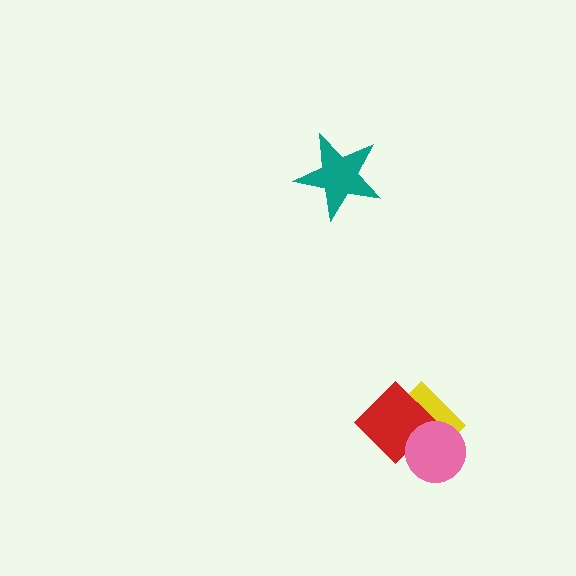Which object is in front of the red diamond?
The pink circle is in front of the red diamond.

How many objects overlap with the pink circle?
2 objects overlap with the pink circle.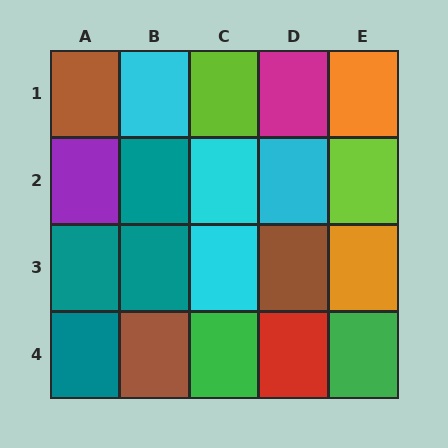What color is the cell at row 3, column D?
Brown.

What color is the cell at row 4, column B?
Brown.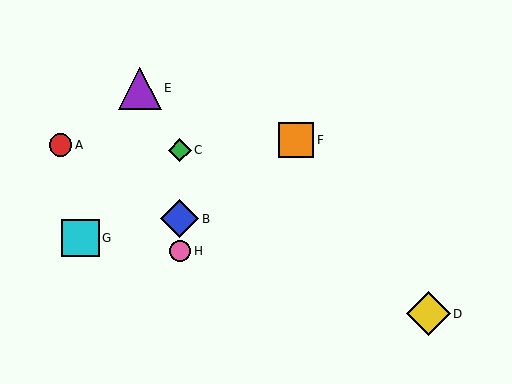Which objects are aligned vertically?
Objects B, C, H are aligned vertically.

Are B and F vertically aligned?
No, B is at x≈180 and F is at x≈296.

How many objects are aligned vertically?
3 objects (B, C, H) are aligned vertically.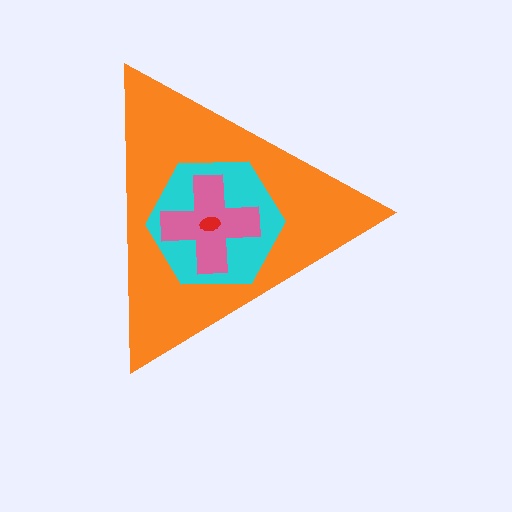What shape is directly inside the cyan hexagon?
The pink cross.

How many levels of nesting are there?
4.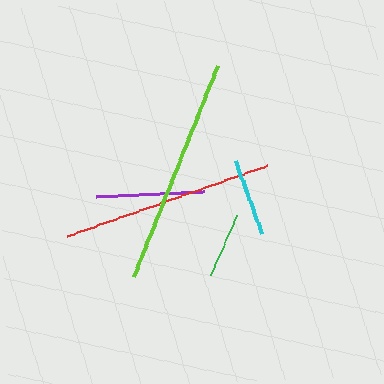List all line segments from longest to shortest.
From longest to shortest: lime, red, purple, cyan, green.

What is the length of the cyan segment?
The cyan segment is approximately 77 pixels long.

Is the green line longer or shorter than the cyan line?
The cyan line is longer than the green line.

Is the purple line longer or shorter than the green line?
The purple line is longer than the green line.